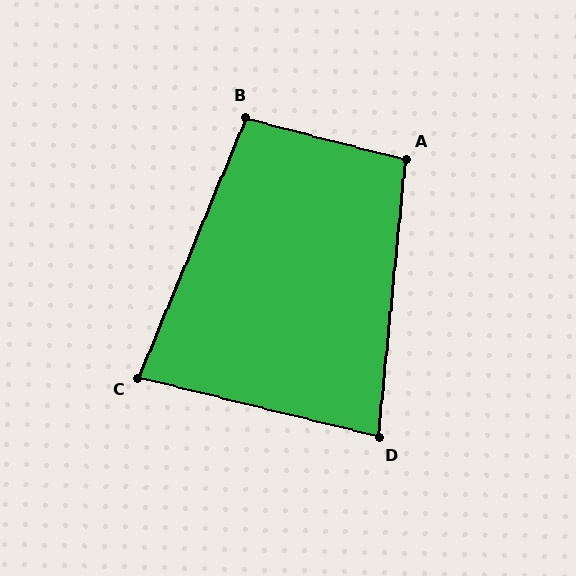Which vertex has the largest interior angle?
A, at approximately 99 degrees.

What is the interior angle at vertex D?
Approximately 82 degrees (acute).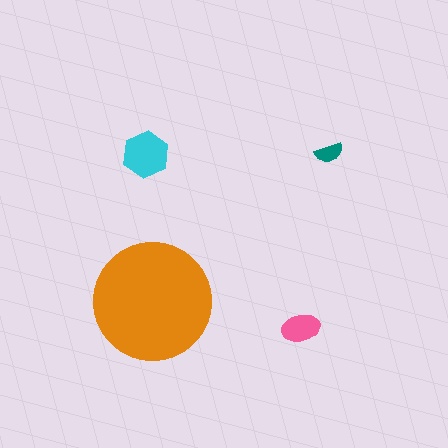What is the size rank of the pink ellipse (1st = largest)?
3rd.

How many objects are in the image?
There are 4 objects in the image.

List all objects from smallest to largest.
The teal semicircle, the pink ellipse, the cyan hexagon, the orange circle.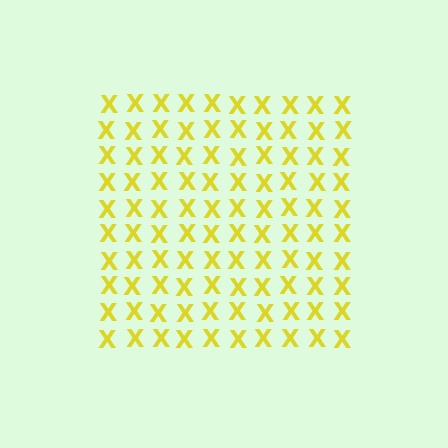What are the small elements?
The small elements are letter X's.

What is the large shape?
The large shape is a square.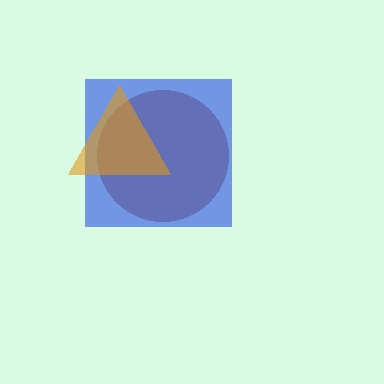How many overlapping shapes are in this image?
There are 3 overlapping shapes in the image.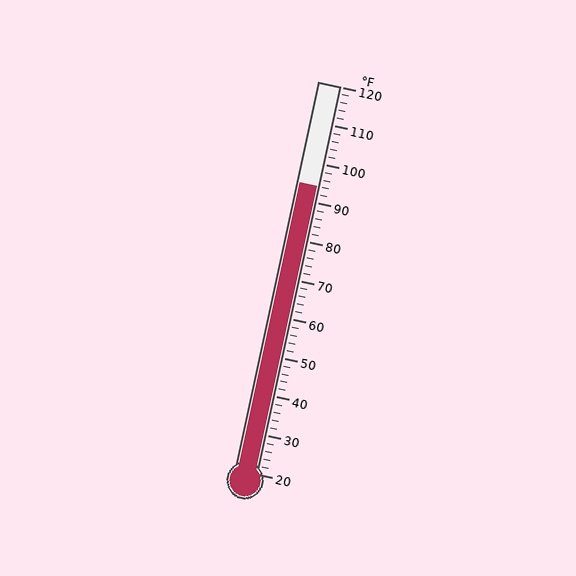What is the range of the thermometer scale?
The thermometer scale ranges from 20°F to 120°F.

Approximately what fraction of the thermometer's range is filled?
The thermometer is filled to approximately 75% of its range.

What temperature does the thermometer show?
The thermometer shows approximately 94°F.